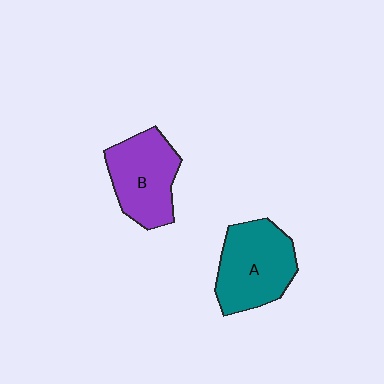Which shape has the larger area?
Shape A (teal).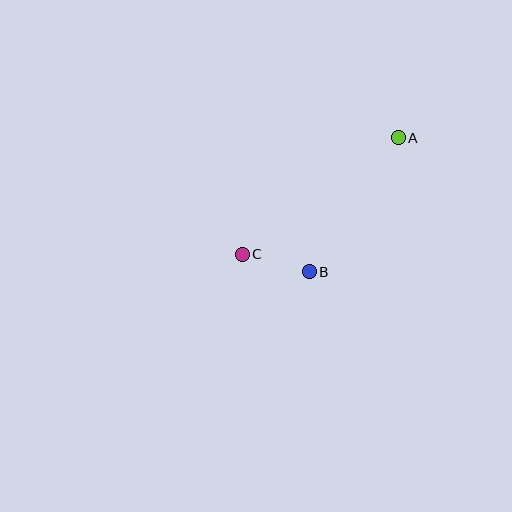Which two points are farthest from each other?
Points A and C are farthest from each other.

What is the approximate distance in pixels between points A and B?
The distance between A and B is approximately 161 pixels.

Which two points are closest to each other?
Points B and C are closest to each other.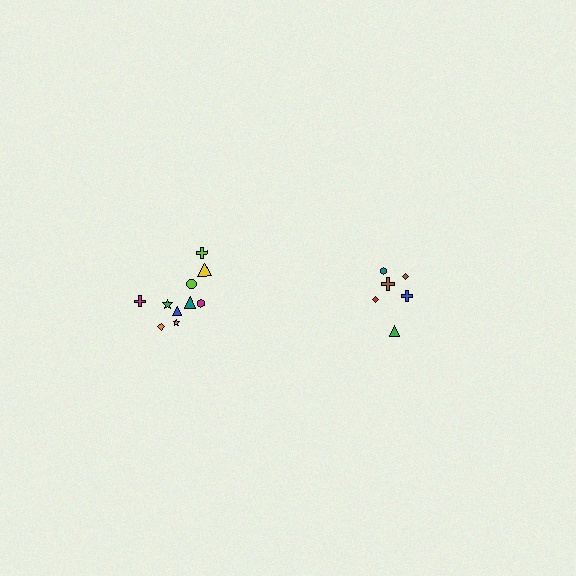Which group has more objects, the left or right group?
The left group.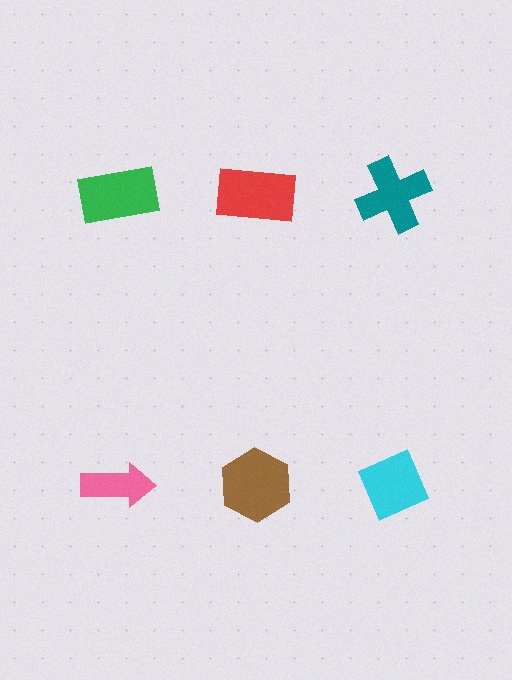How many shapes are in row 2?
3 shapes.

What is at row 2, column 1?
A pink arrow.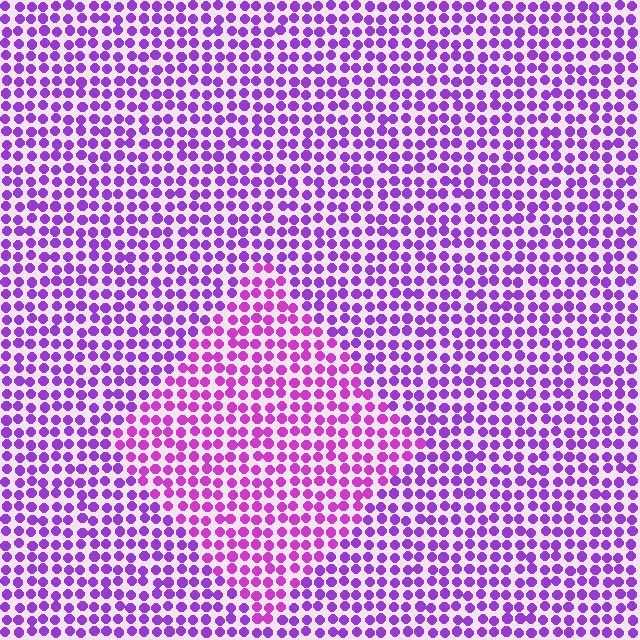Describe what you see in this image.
The image is filled with small purple elements in a uniform arrangement. A diamond-shaped region is visible where the elements are tinted to a slightly different hue, forming a subtle color boundary.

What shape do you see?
I see a diamond.